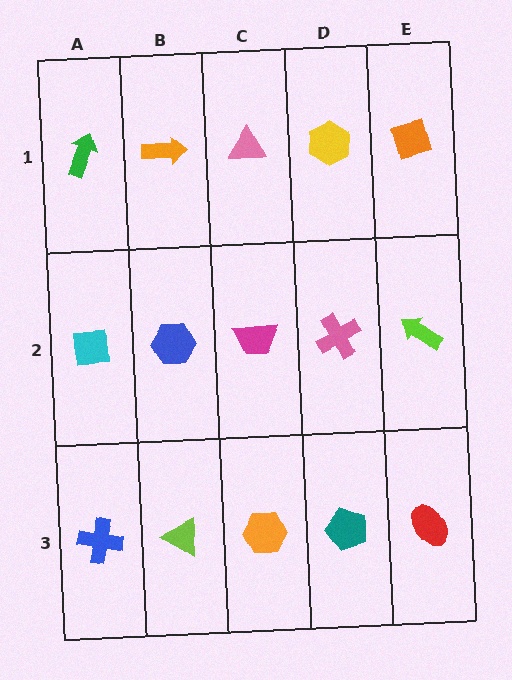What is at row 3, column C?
An orange hexagon.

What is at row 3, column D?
A teal pentagon.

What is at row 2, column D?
A pink cross.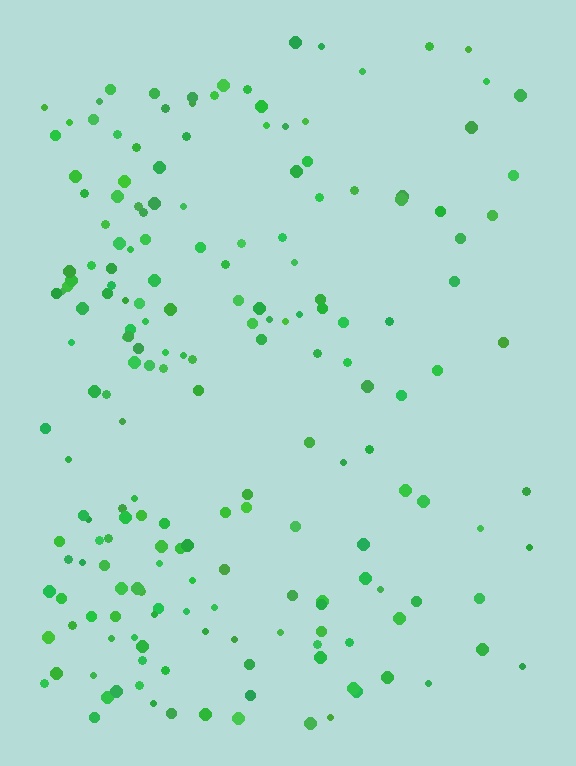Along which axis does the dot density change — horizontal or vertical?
Horizontal.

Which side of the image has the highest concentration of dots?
The left.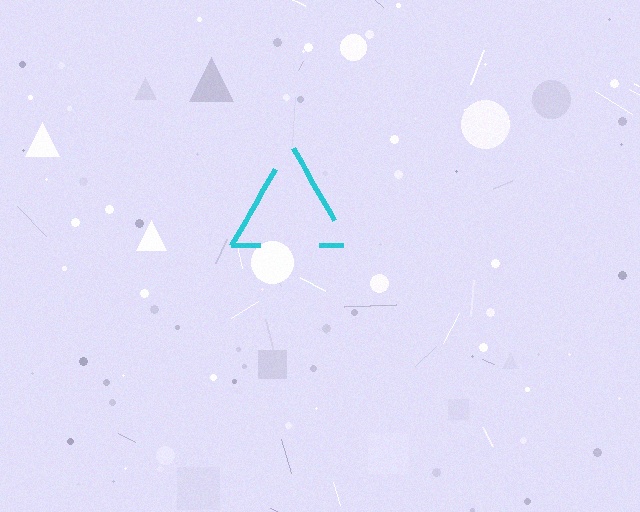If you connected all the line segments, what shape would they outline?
They would outline a triangle.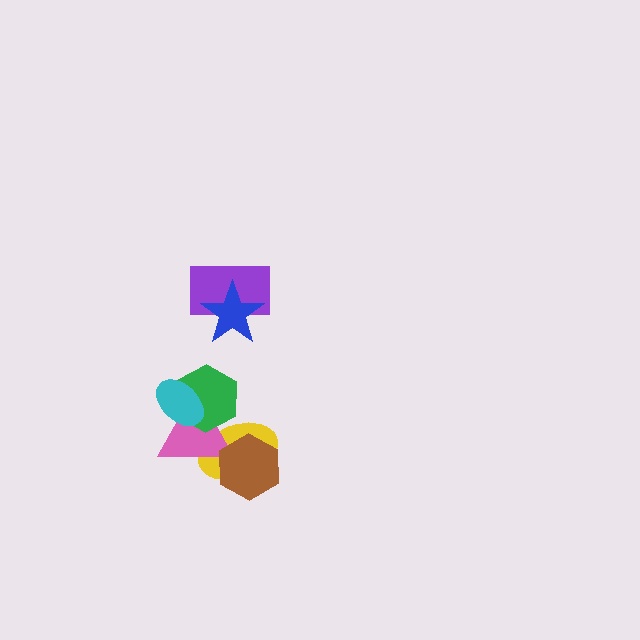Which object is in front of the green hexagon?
The cyan ellipse is in front of the green hexagon.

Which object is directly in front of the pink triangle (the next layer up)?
The green hexagon is directly in front of the pink triangle.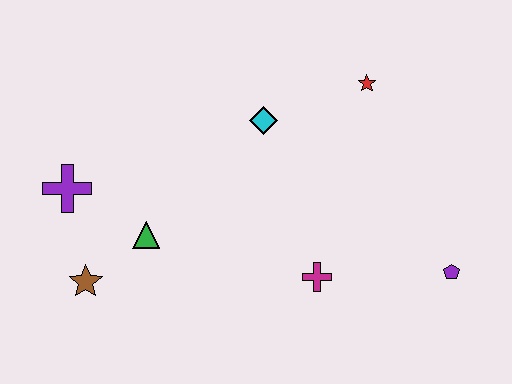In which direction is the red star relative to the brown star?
The red star is to the right of the brown star.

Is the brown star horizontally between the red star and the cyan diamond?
No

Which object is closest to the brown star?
The green triangle is closest to the brown star.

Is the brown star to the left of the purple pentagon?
Yes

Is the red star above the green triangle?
Yes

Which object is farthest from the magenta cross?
The purple cross is farthest from the magenta cross.